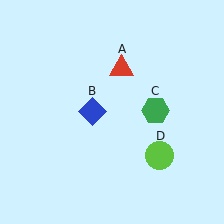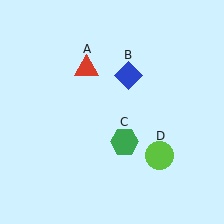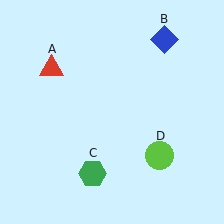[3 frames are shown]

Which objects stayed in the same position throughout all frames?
Lime circle (object D) remained stationary.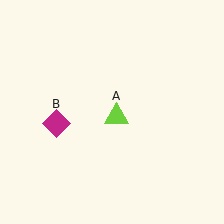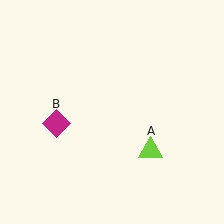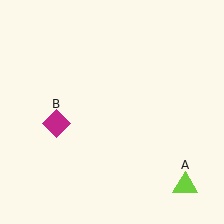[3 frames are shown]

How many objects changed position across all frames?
1 object changed position: lime triangle (object A).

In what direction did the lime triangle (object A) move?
The lime triangle (object A) moved down and to the right.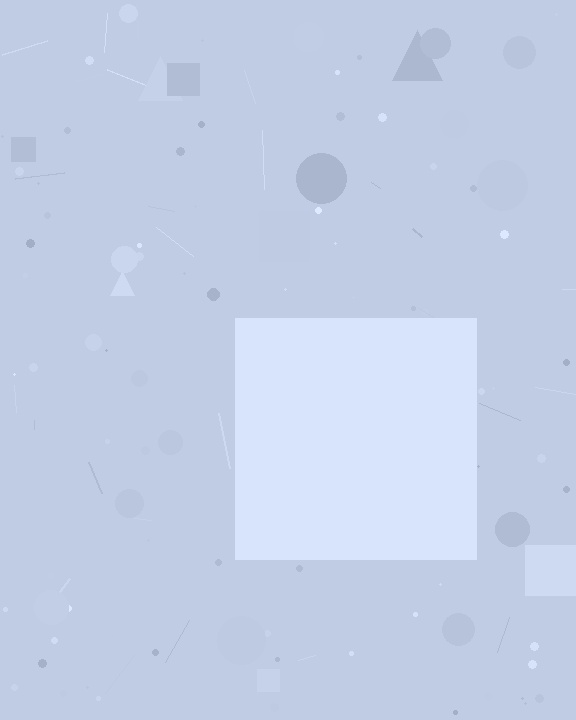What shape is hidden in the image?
A square is hidden in the image.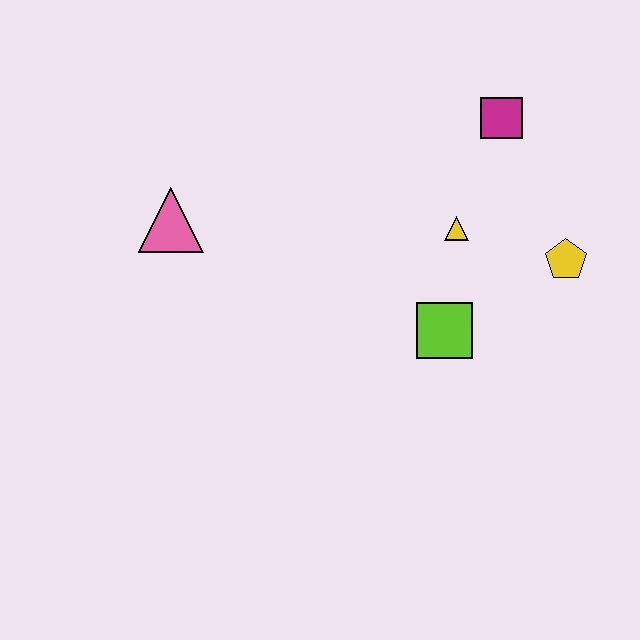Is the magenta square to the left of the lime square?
No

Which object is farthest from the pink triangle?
The yellow pentagon is farthest from the pink triangle.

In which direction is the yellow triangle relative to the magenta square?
The yellow triangle is below the magenta square.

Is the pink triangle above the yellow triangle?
Yes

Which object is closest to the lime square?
The yellow triangle is closest to the lime square.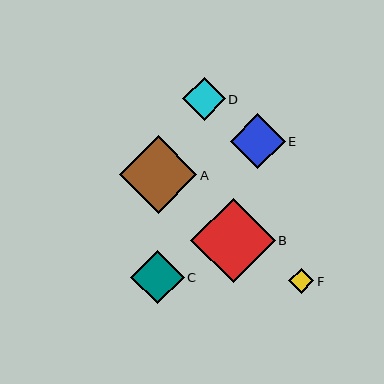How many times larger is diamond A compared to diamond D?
Diamond A is approximately 1.8 times the size of diamond D.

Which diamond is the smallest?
Diamond F is the smallest with a size of approximately 25 pixels.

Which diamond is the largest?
Diamond B is the largest with a size of approximately 85 pixels.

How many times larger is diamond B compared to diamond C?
Diamond B is approximately 1.6 times the size of diamond C.